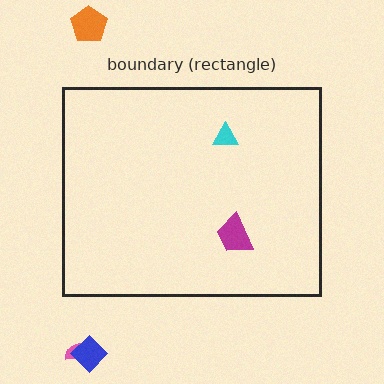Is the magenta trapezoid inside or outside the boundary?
Inside.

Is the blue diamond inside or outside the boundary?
Outside.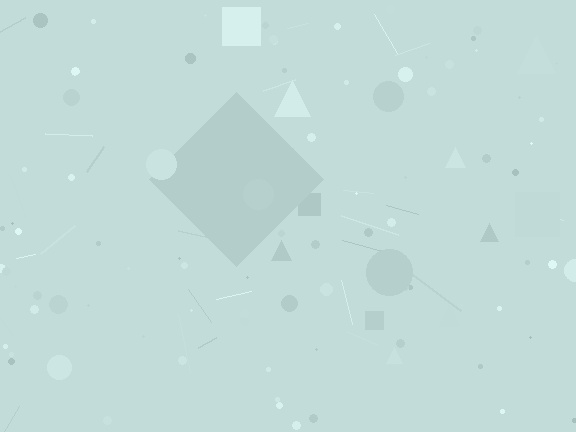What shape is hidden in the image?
A diamond is hidden in the image.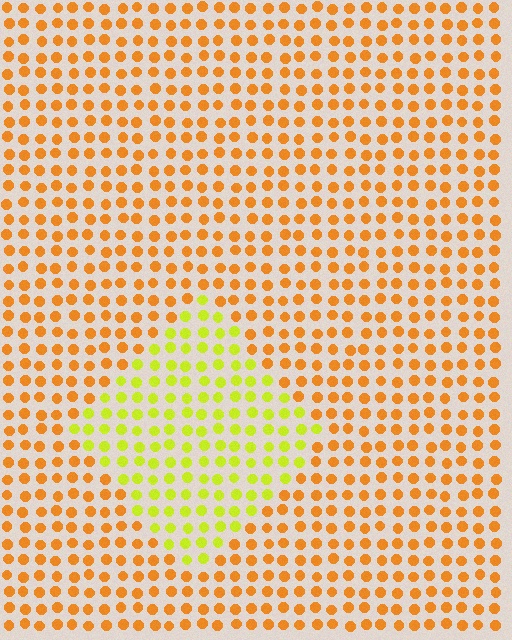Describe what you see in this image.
The image is filled with small orange elements in a uniform arrangement. A diamond-shaped region is visible where the elements are tinted to a slightly different hue, forming a subtle color boundary.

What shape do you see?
I see a diamond.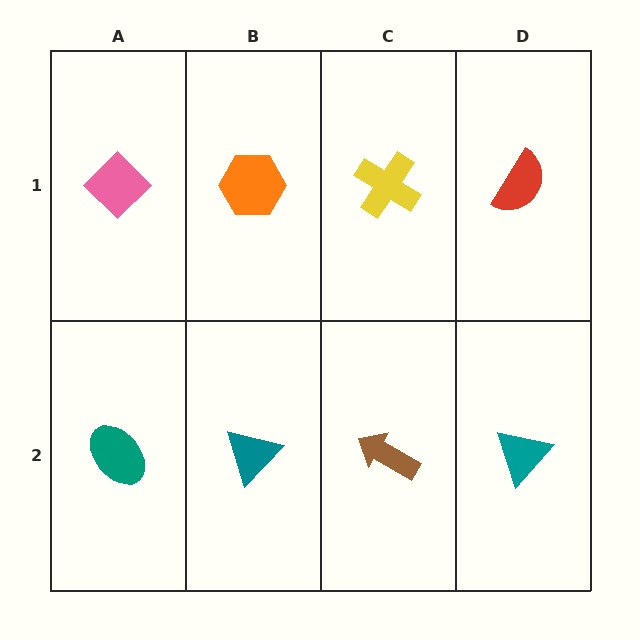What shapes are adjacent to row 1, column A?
A teal ellipse (row 2, column A), an orange hexagon (row 1, column B).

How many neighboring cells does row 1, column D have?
2.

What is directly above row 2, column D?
A red semicircle.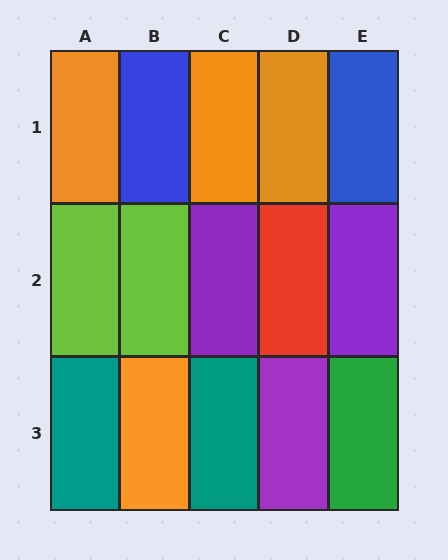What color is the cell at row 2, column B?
Lime.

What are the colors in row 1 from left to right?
Orange, blue, orange, orange, blue.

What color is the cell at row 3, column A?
Teal.